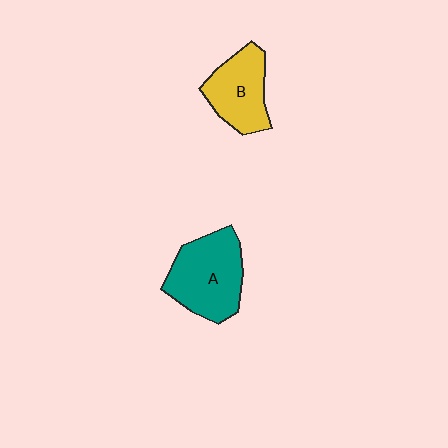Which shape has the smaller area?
Shape B (yellow).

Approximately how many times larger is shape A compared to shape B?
Approximately 1.3 times.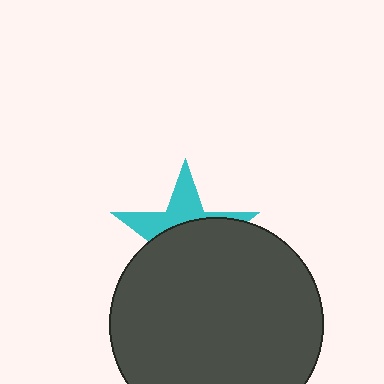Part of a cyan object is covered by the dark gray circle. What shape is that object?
It is a star.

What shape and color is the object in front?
The object in front is a dark gray circle.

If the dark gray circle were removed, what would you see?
You would see the complete cyan star.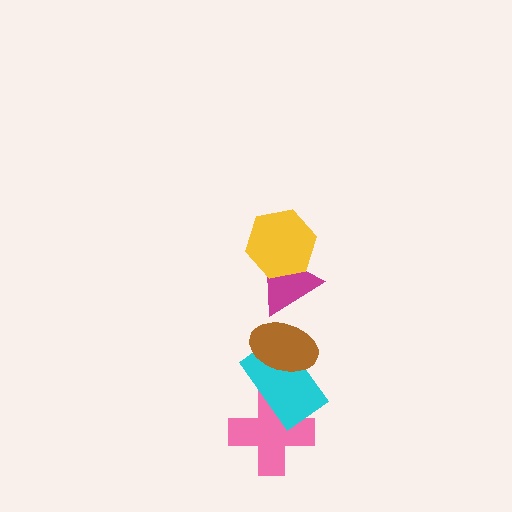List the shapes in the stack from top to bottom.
From top to bottom: the yellow hexagon, the magenta triangle, the brown ellipse, the cyan rectangle, the pink cross.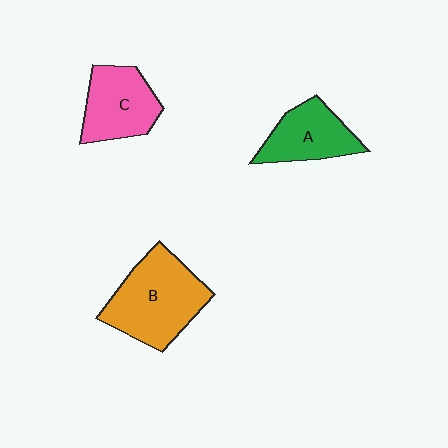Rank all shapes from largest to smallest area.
From largest to smallest: B (orange), C (pink), A (green).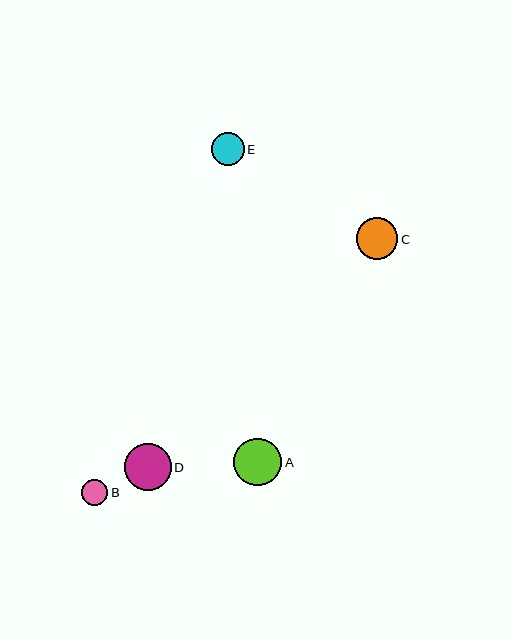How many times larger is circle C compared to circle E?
Circle C is approximately 1.3 times the size of circle E.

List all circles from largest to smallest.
From largest to smallest: A, D, C, E, B.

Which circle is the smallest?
Circle B is the smallest with a size of approximately 26 pixels.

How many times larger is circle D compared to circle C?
Circle D is approximately 1.1 times the size of circle C.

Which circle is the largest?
Circle A is the largest with a size of approximately 48 pixels.